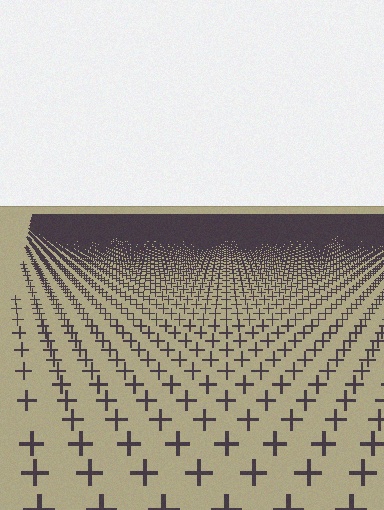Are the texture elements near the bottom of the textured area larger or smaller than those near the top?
Larger. Near the bottom, elements are closer to the viewer and appear at a bigger on-screen size.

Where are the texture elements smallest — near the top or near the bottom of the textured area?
Near the top.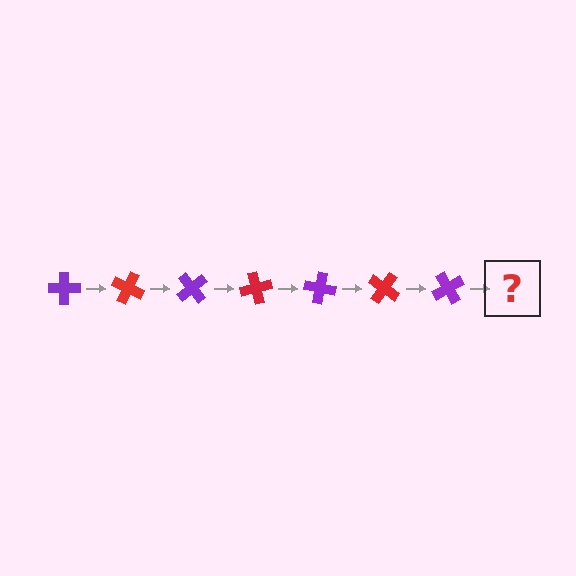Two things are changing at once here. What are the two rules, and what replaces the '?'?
The two rules are that it rotates 25 degrees each step and the color cycles through purple and red. The '?' should be a red cross, rotated 175 degrees from the start.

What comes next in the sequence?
The next element should be a red cross, rotated 175 degrees from the start.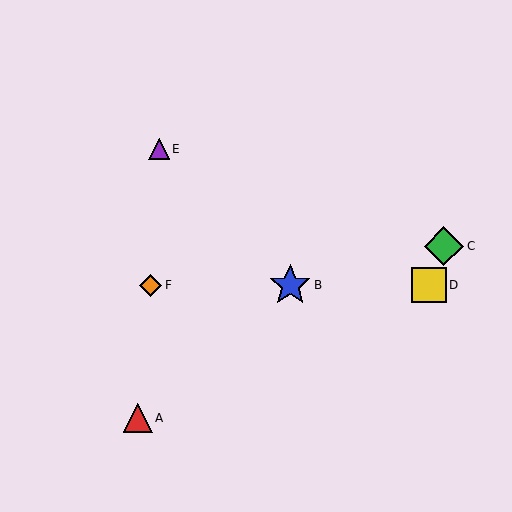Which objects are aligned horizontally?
Objects B, D, F are aligned horizontally.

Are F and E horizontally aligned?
No, F is at y≈285 and E is at y≈149.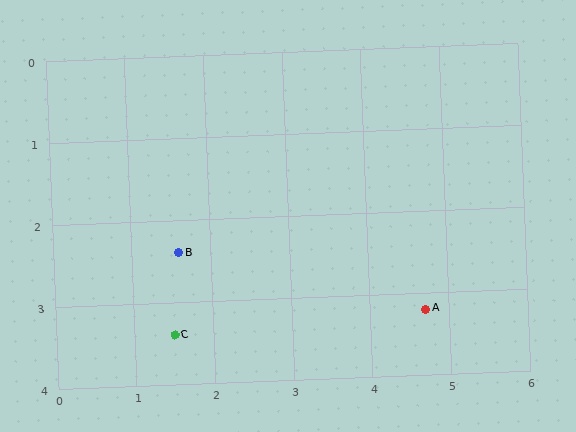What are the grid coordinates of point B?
Point B is at approximately (1.6, 2.4).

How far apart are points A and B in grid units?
Points A and B are about 3.2 grid units apart.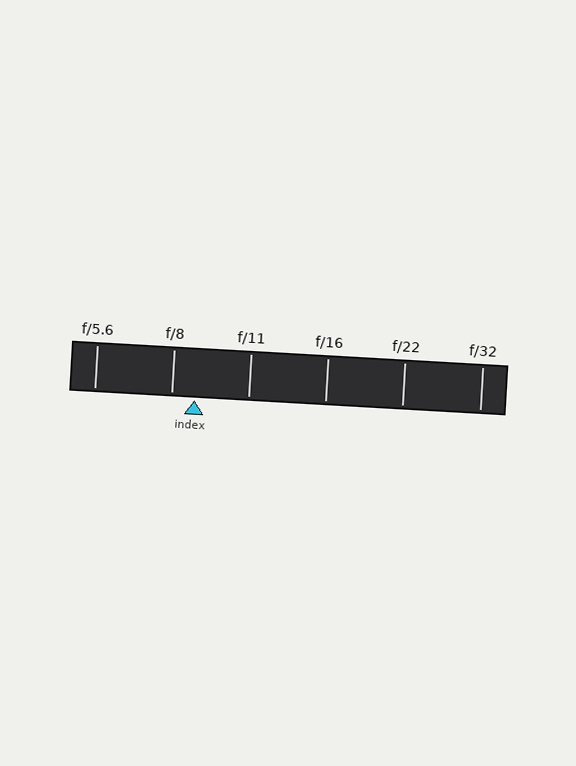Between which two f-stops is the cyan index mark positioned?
The index mark is between f/8 and f/11.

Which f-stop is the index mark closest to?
The index mark is closest to f/8.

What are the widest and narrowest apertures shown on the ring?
The widest aperture shown is f/5.6 and the narrowest is f/32.